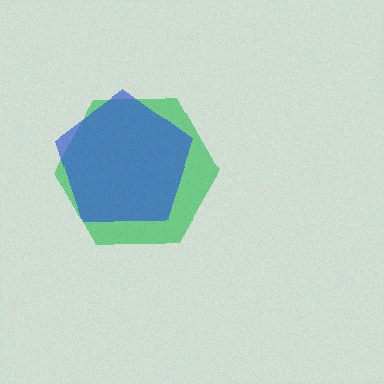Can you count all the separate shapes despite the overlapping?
Yes, there are 2 separate shapes.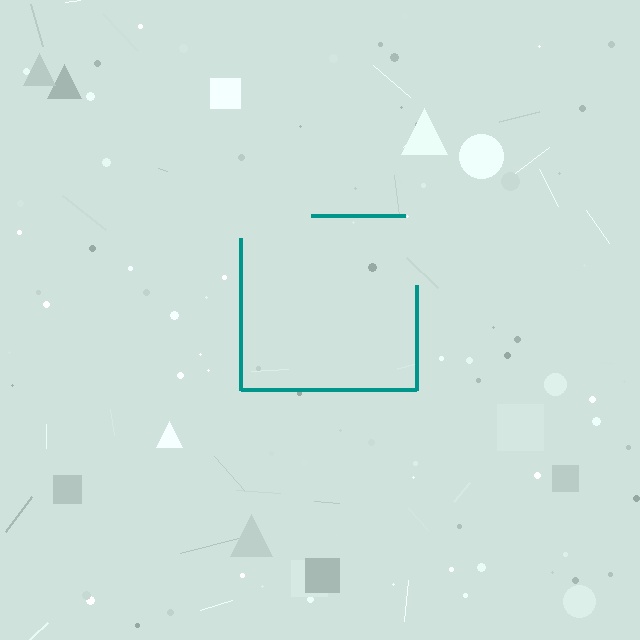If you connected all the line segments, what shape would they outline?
They would outline a square.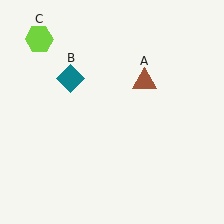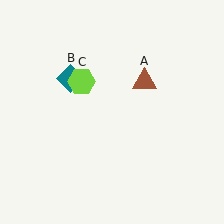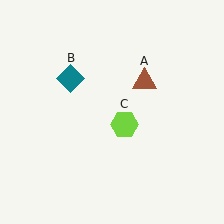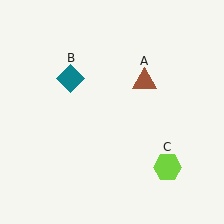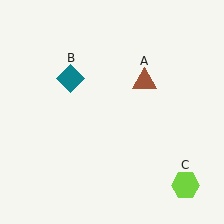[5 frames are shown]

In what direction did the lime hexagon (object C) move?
The lime hexagon (object C) moved down and to the right.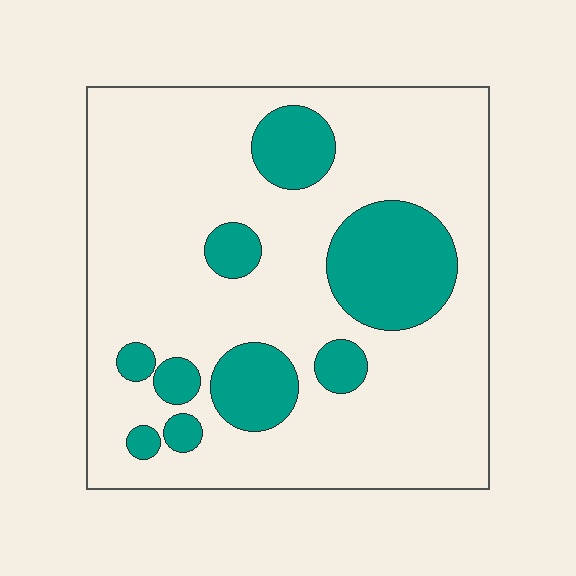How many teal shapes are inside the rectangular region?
9.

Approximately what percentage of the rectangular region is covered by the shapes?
Approximately 20%.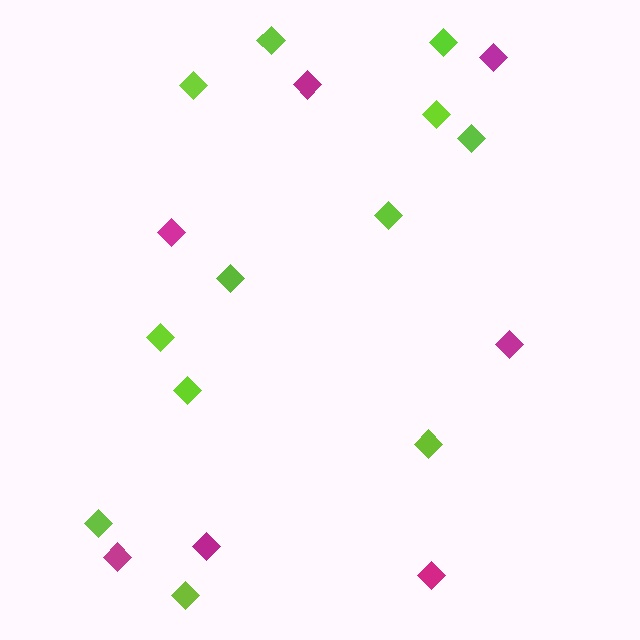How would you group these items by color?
There are 2 groups: one group of lime diamonds (12) and one group of magenta diamonds (7).